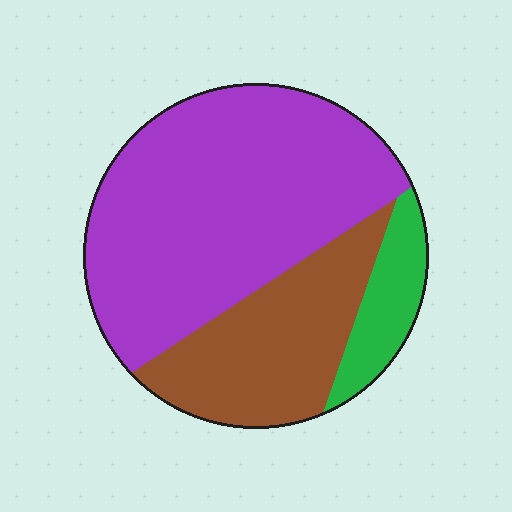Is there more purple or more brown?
Purple.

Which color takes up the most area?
Purple, at roughly 60%.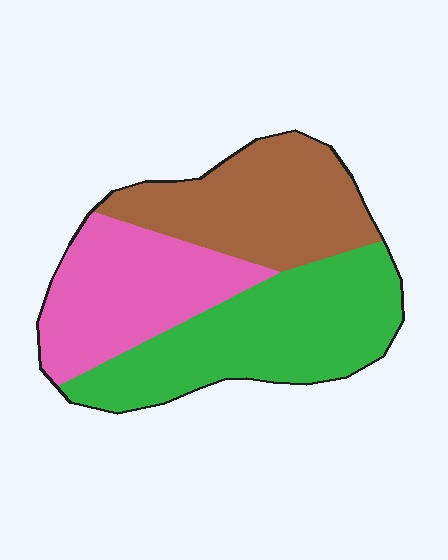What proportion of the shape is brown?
Brown takes up about one third (1/3) of the shape.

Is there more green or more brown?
Green.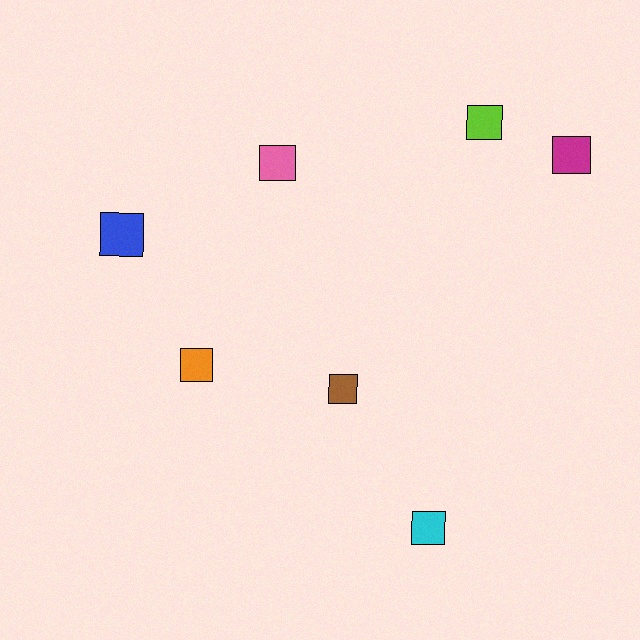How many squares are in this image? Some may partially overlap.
There are 7 squares.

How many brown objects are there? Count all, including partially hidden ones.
There is 1 brown object.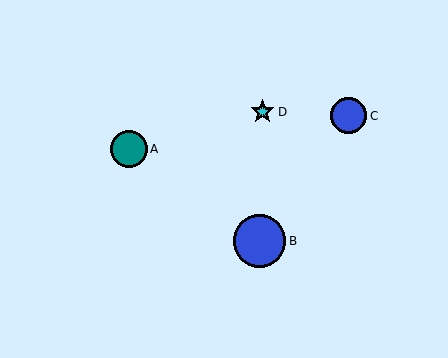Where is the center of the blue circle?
The center of the blue circle is at (259, 241).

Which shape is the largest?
The blue circle (labeled B) is the largest.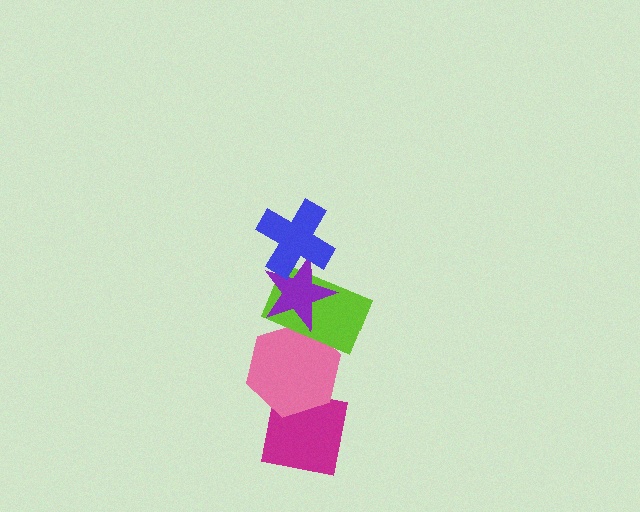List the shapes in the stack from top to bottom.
From top to bottom: the blue cross, the purple star, the lime rectangle, the pink hexagon, the magenta square.